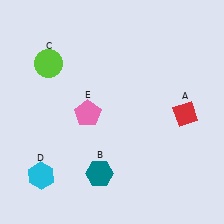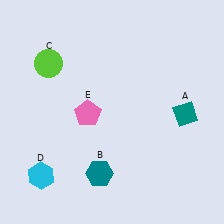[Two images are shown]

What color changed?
The diamond (A) changed from red in Image 1 to teal in Image 2.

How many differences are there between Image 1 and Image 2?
There is 1 difference between the two images.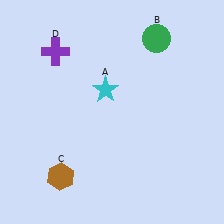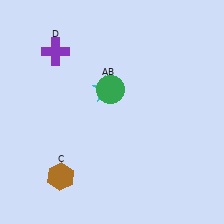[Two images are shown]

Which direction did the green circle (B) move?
The green circle (B) moved down.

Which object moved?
The green circle (B) moved down.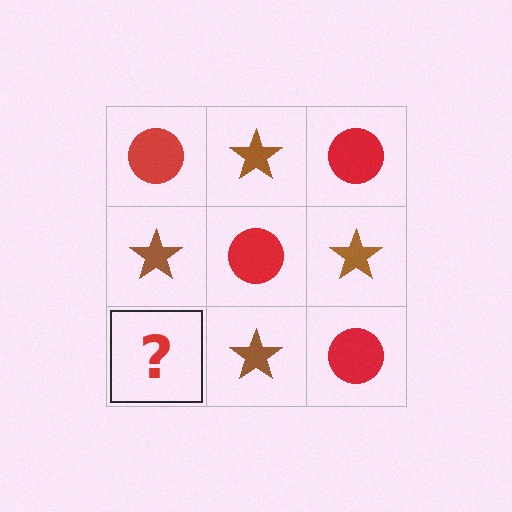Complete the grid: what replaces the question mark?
The question mark should be replaced with a red circle.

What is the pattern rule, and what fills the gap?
The rule is that it alternates red circle and brown star in a checkerboard pattern. The gap should be filled with a red circle.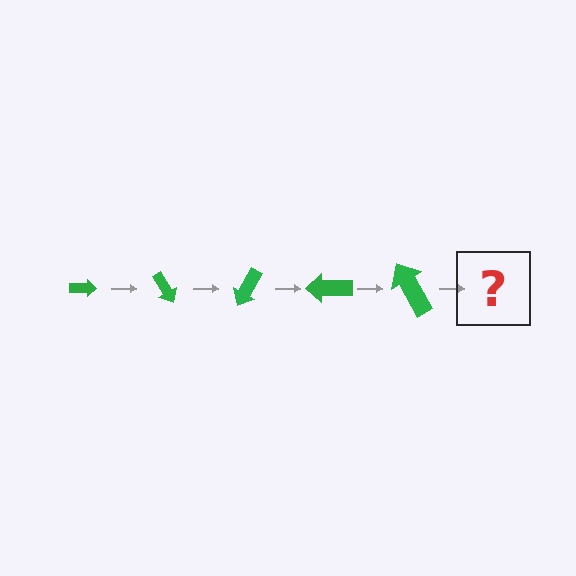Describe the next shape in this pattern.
It should be an arrow, larger than the previous one and rotated 300 degrees from the start.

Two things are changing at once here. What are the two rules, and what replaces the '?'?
The two rules are that the arrow grows larger each step and it rotates 60 degrees each step. The '?' should be an arrow, larger than the previous one and rotated 300 degrees from the start.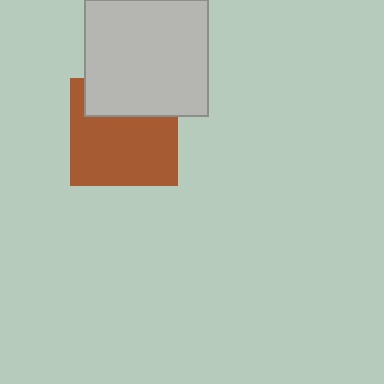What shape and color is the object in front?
The object in front is a light gray rectangle.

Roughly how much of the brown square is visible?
Most of it is visible (roughly 68%).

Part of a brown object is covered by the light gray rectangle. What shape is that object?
It is a square.